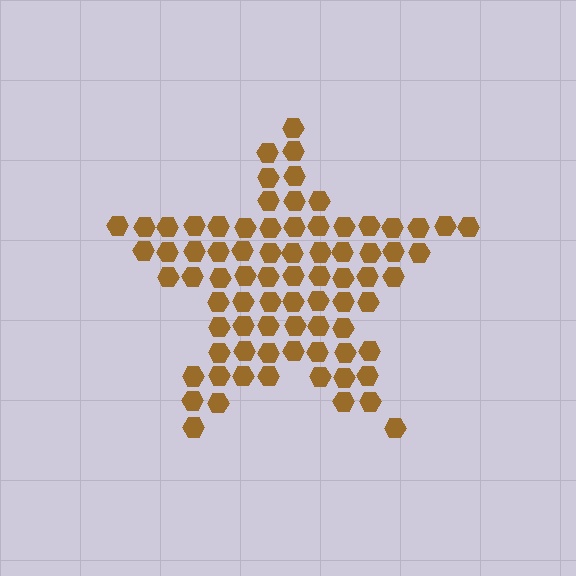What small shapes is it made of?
It is made of small hexagons.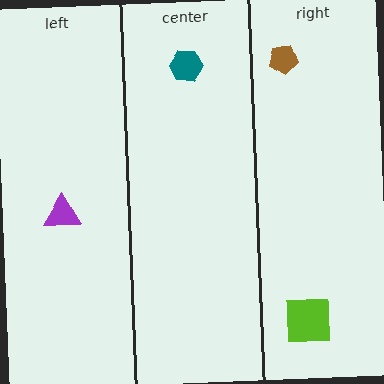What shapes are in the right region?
The brown pentagon, the lime square.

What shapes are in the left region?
The purple triangle.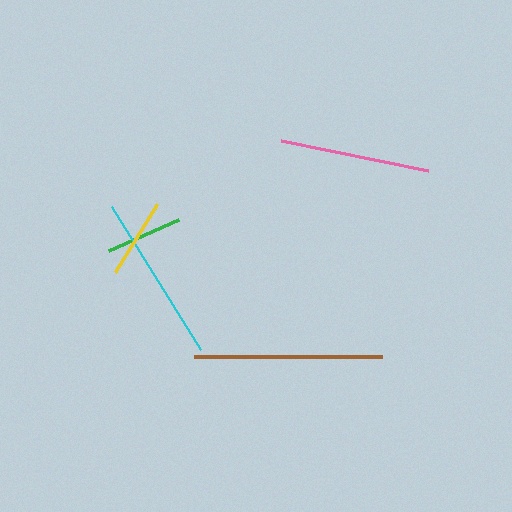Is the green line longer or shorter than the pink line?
The pink line is longer than the green line.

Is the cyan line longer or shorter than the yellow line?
The cyan line is longer than the yellow line.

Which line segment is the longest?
The brown line is the longest at approximately 188 pixels.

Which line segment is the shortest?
The green line is the shortest at approximately 76 pixels.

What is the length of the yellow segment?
The yellow segment is approximately 80 pixels long.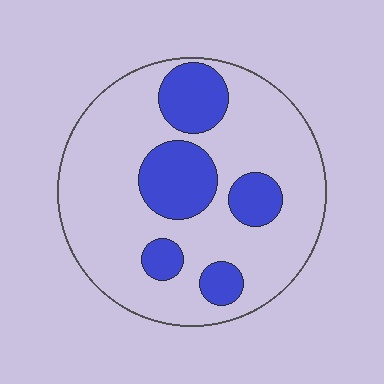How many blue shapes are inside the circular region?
5.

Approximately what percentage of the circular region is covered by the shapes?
Approximately 25%.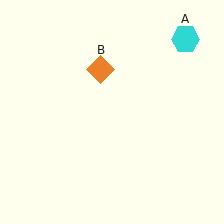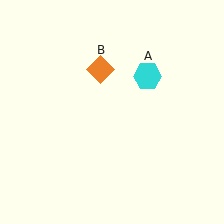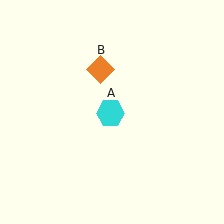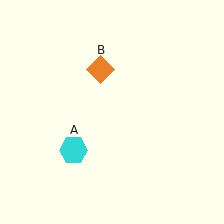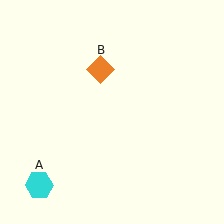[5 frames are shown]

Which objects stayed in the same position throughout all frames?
Orange diamond (object B) remained stationary.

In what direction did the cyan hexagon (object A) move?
The cyan hexagon (object A) moved down and to the left.